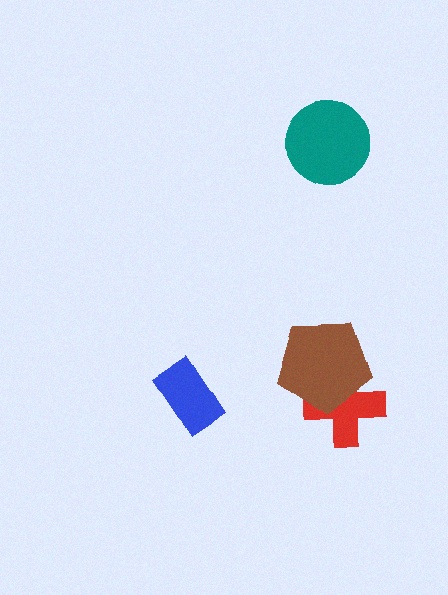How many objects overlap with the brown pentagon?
1 object overlaps with the brown pentagon.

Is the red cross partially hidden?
Yes, it is partially covered by another shape.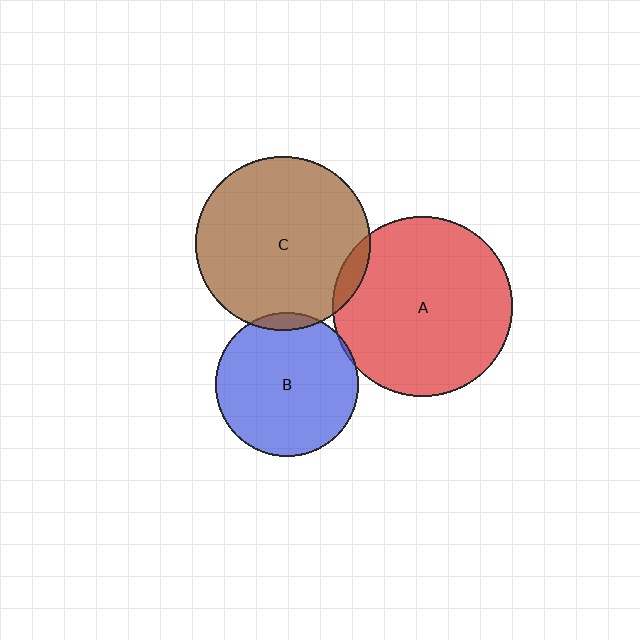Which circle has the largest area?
Circle A (red).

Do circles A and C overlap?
Yes.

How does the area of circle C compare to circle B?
Approximately 1.5 times.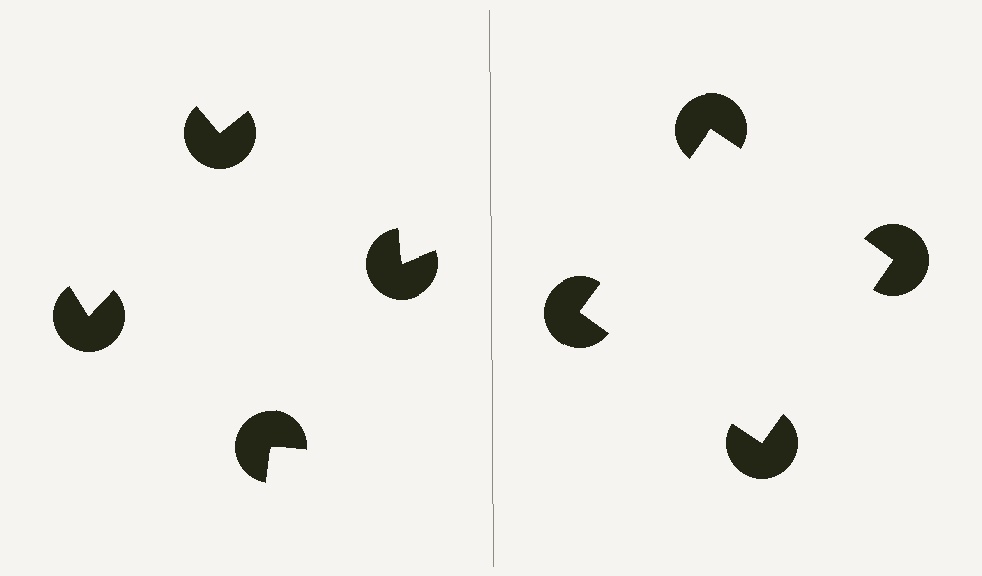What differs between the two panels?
The pac-man discs are positioned identically on both sides; only the wedge orientations differ. On the right they align to a square; on the left they are misaligned.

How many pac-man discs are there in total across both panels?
8 — 4 on each side.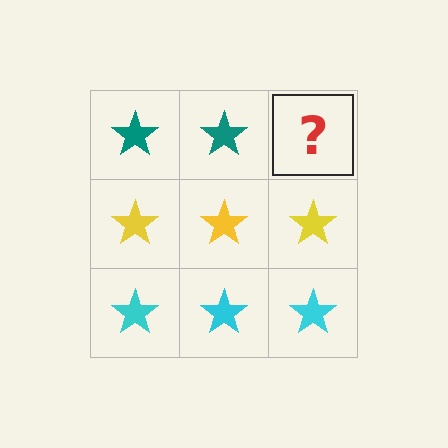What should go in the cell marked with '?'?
The missing cell should contain a teal star.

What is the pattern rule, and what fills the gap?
The rule is that each row has a consistent color. The gap should be filled with a teal star.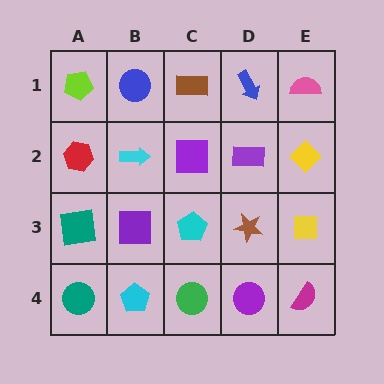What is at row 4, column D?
A purple circle.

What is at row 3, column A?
A teal square.